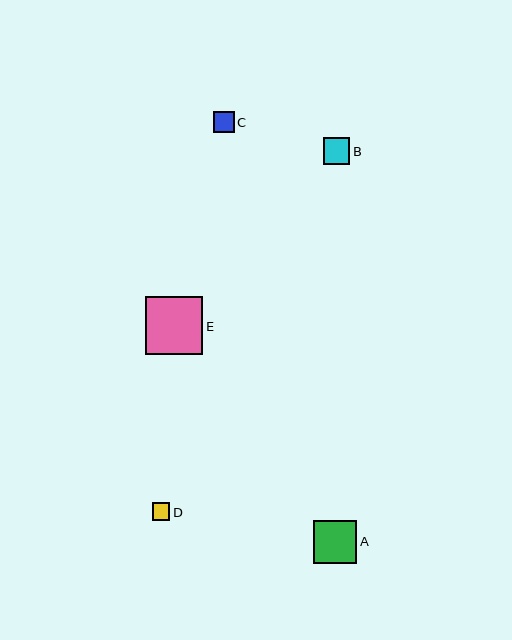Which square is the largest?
Square E is the largest with a size of approximately 58 pixels.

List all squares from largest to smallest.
From largest to smallest: E, A, B, C, D.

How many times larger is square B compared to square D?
Square B is approximately 1.6 times the size of square D.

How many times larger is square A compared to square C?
Square A is approximately 2.0 times the size of square C.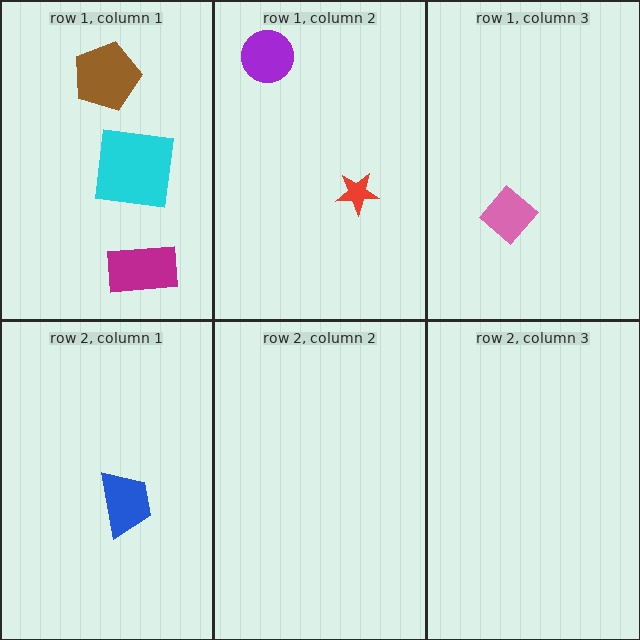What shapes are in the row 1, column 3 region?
The pink diamond.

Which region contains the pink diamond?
The row 1, column 3 region.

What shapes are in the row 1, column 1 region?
The magenta rectangle, the brown pentagon, the cyan square.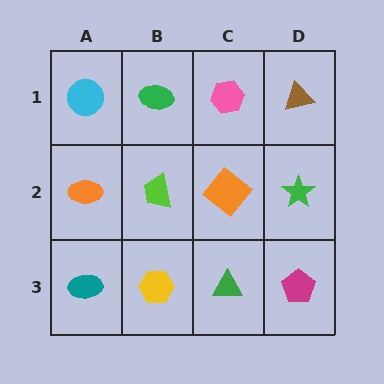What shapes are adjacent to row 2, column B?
A green ellipse (row 1, column B), a yellow hexagon (row 3, column B), an orange ellipse (row 2, column A), an orange diamond (row 2, column C).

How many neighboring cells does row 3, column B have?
3.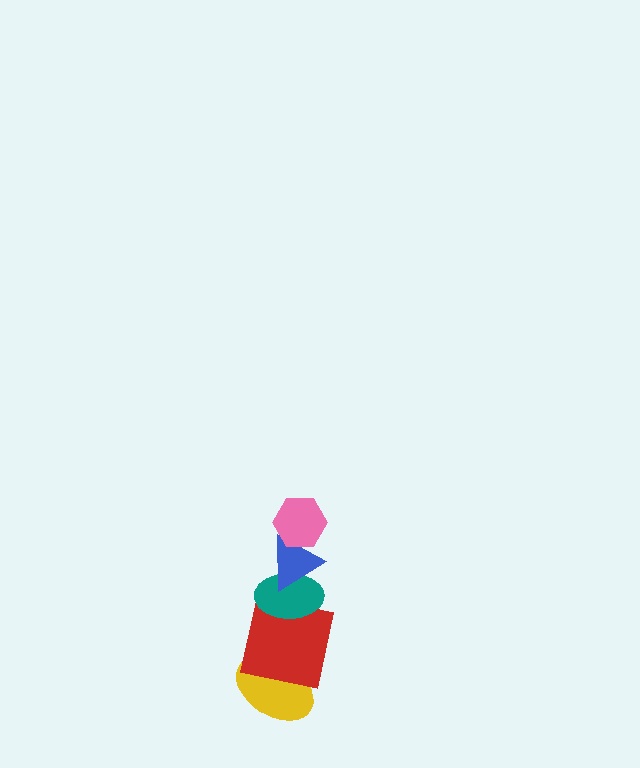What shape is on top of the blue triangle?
The pink hexagon is on top of the blue triangle.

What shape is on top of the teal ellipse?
The blue triangle is on top of the teal ellipse.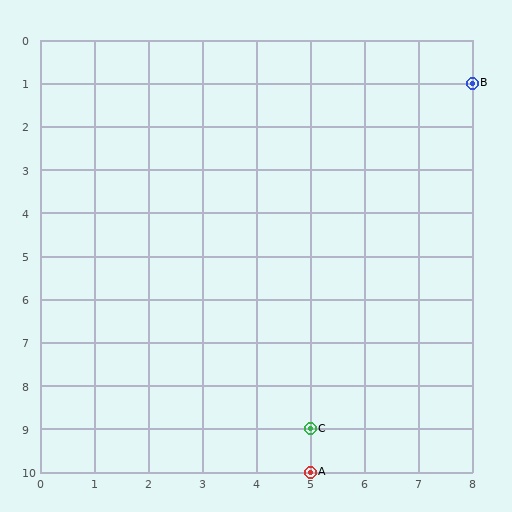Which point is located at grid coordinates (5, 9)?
Point C is at (5, 9).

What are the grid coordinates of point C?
Point C is at grid coordinates (5, 9).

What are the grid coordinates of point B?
Point B is at grid coordinates (8, 1).